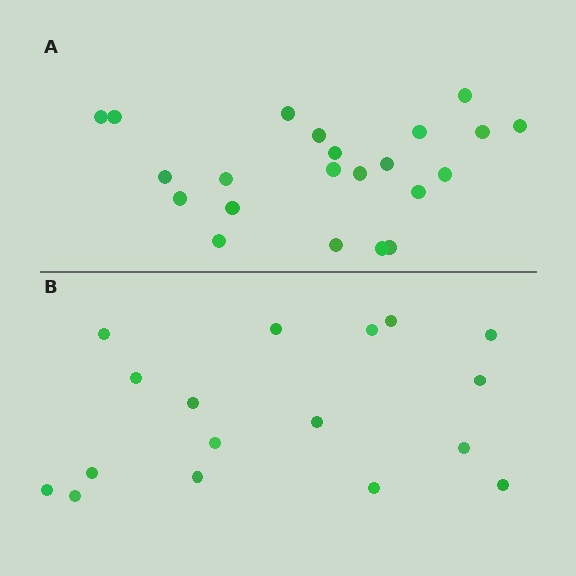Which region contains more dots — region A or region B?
Region A (the top region) has more dots.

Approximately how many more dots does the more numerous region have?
Region A has about 5 more dots than region B.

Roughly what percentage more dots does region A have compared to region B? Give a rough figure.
About 30% more.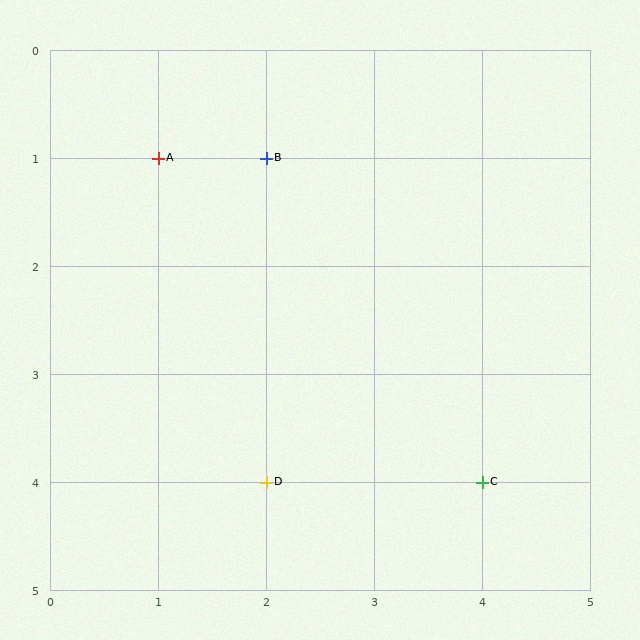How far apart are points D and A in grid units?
Points D and A are 1 column and 3 rows apart (about 3.2 grid units diagonally).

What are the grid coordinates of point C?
Point C is at grid coordinates (4, 4).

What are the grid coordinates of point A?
Point A is at grid coordinates (1, 1).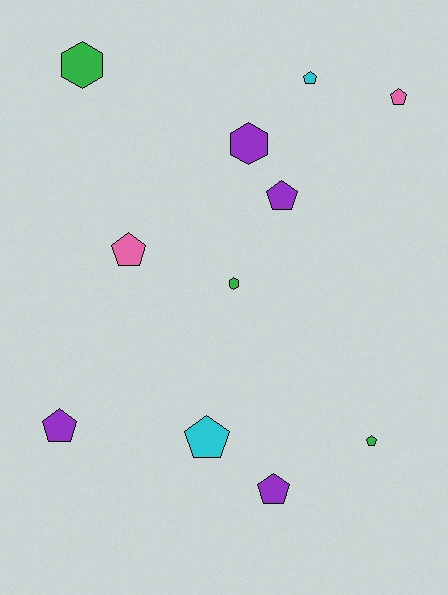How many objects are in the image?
There are 11 objects.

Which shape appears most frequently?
Pentagon, with 8 objects.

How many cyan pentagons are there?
There are 2 cyan pentagons.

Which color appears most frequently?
Purple, with 4 objects.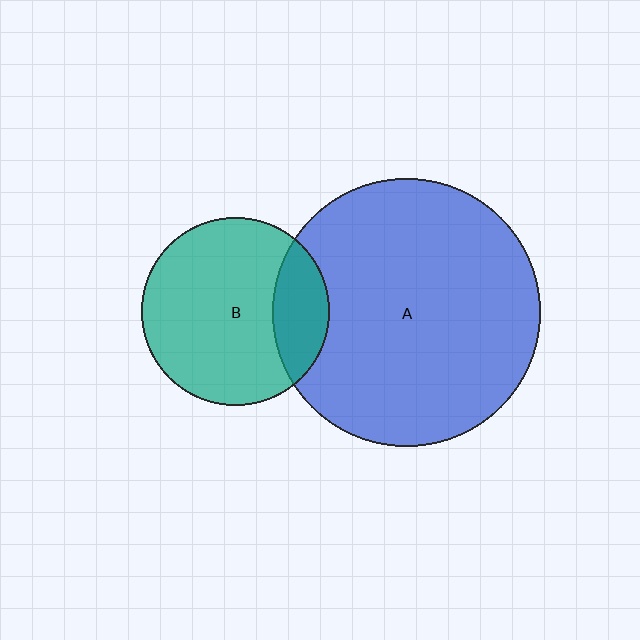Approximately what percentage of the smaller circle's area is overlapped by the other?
Approximately 20%.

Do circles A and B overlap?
Yes.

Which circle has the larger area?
Circle A (blue).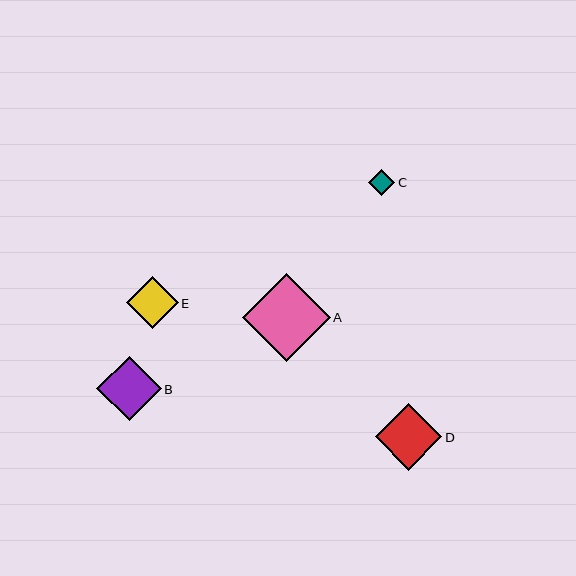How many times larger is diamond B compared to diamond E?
Diamond B is approximately 1.2 times the size of diamond E.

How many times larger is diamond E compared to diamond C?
Diamond E is approximately 2.0 times the size of diamond C.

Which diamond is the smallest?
Diamond C is the smallest with a size of approximately 26 pixels.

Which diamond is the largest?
Diamond A is the largest with a size of approximately 88 pixels.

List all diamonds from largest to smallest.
From largest to smallest: A, D, B, E, C.